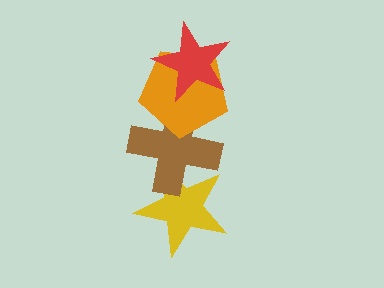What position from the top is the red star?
The red star is 1st from the top.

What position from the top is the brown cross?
The brown cross is 3rd from the top.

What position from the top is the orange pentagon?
The orange pentagon is 2nd from the top.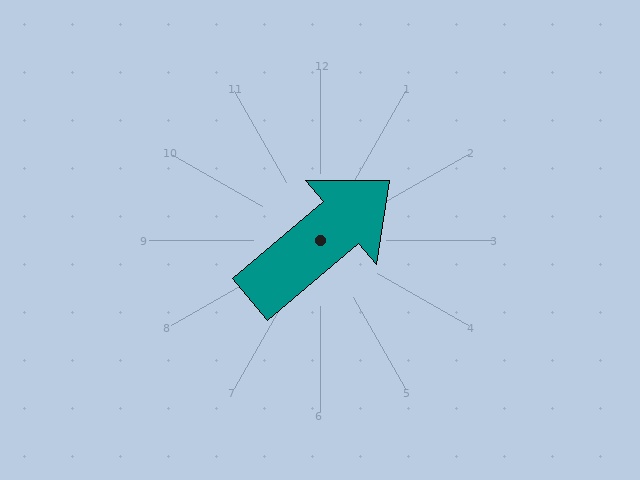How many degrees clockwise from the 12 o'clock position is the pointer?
Approximately 50 degrees.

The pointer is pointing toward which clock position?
Roughly 2 o'clock.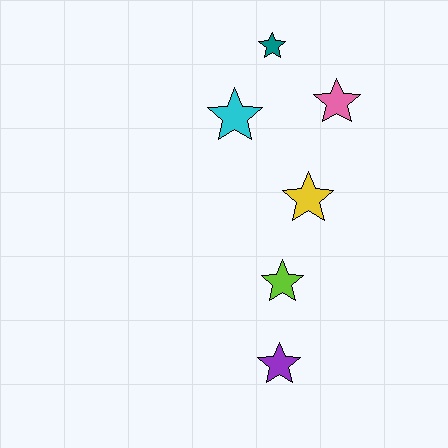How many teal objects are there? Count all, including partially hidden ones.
There is 1 teal object.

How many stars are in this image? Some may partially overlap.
There are 6 stars.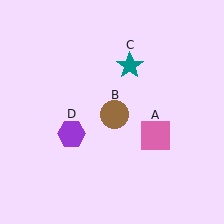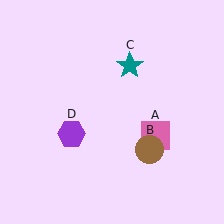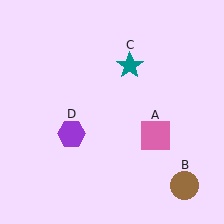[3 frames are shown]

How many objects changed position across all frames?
1 object changed position: brown circle (object B).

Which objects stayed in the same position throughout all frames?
Pink square (object A) and teal star (object C) and purple hexagon (object D) remained stationary.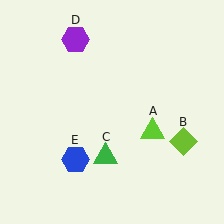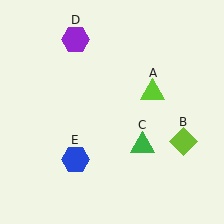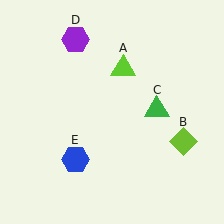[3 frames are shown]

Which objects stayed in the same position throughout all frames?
Lime diamond (object B) and purple hexagon (object D) and blue hexagon (object E) remained stationary.